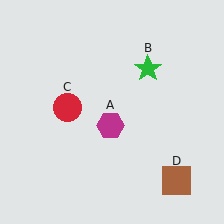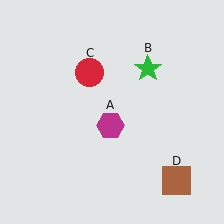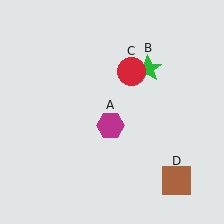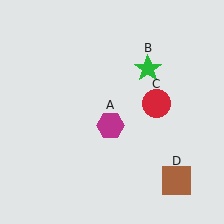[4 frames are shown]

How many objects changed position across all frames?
1 object changed position: red circle (object C).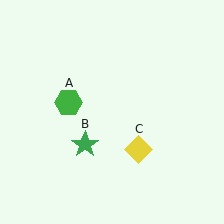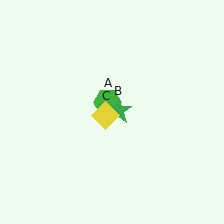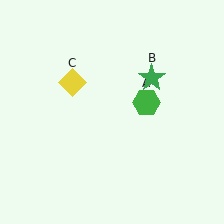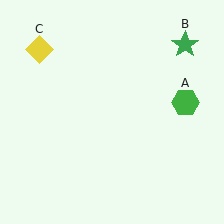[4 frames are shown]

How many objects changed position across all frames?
3 objects changed position: green hexagon (object A), green star (object B), yellow diamond (object C).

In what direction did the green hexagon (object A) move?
The green hexagon (object A) moved right.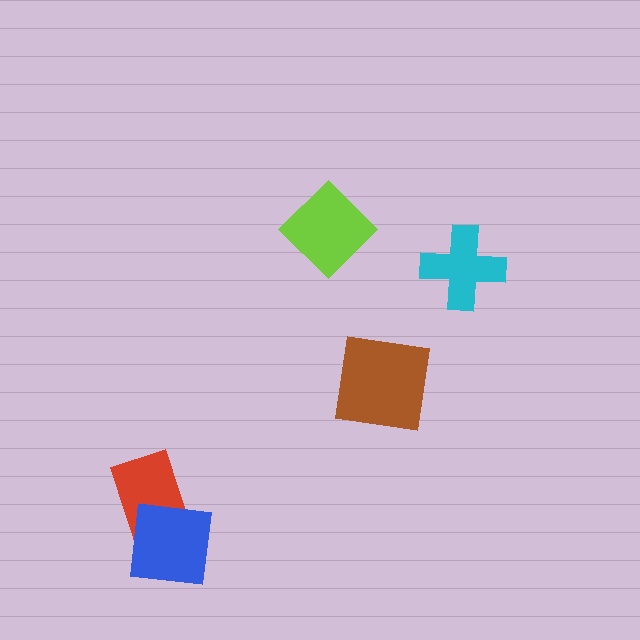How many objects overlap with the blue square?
1 object overlaps with the blue square.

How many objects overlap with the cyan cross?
0 objects overlap with the cyan cross.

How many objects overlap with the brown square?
0 objects overlap with the brown square.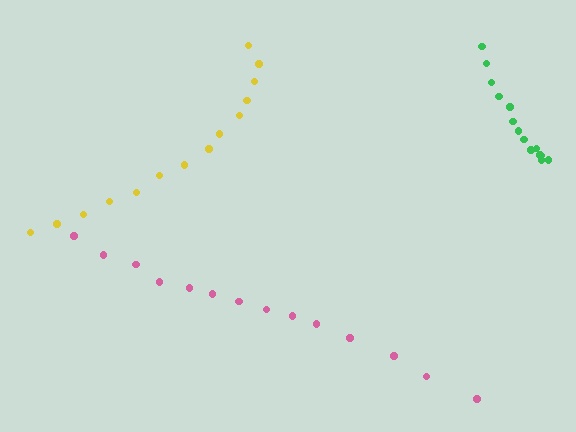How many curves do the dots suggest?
There are 3 distinct paths.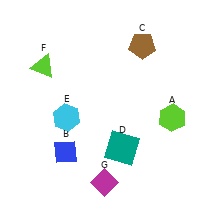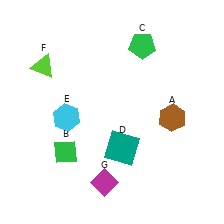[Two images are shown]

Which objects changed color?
A changed from lime to brown. B changed from blue to green. C changed from brown to green.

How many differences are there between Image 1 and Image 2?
There are 3 differences between the two images.